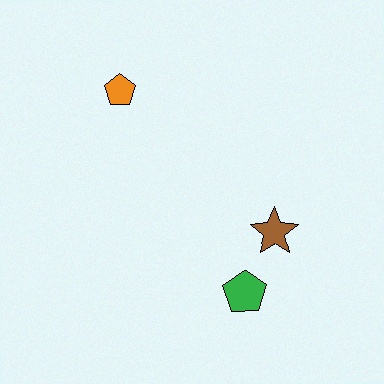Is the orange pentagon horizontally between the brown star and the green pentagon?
No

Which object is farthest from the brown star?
The orange pentagon is farthest from the brown star.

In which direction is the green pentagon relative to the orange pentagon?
The green pentagon is below the orange pentagon.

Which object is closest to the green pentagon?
The brown star is closest to the green pentagon.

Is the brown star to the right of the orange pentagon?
Yes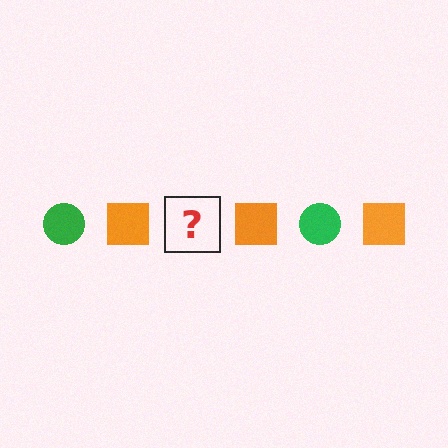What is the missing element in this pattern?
The missing element is a green circle.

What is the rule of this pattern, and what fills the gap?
The rule is that the pattern alternates between green circle and orange square. The gap should be filled with a green circle.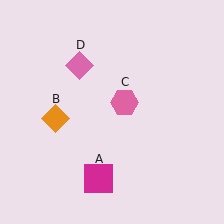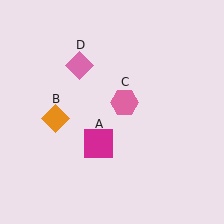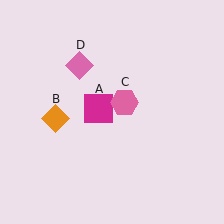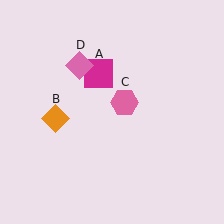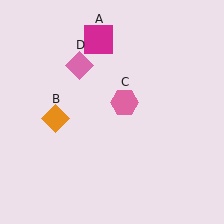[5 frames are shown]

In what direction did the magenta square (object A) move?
The magenta square (object A) moved up.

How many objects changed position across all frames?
1 object changed position: magenta square (object A).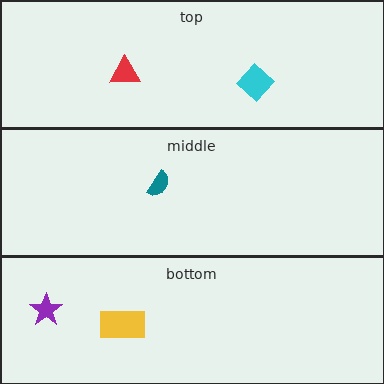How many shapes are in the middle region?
1.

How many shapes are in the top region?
2.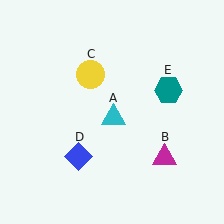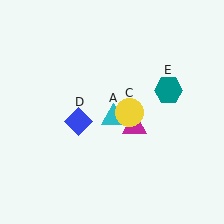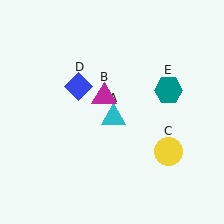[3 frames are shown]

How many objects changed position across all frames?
3 objects changed position: magenta triangle (object B), yellow circle (object C), blue diamond (object D).